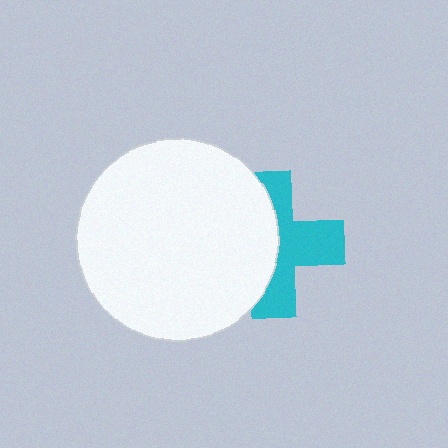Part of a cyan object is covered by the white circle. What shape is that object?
It is a cross.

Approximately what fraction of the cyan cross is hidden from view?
Roughly 48% of the cyan cross is hidden behind the white circle.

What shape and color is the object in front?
The object in front is a white circle.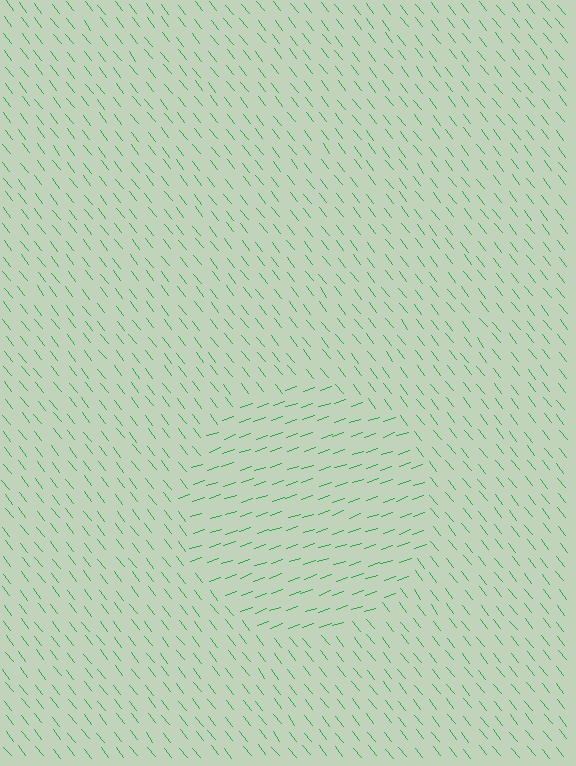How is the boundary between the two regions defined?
The boundary is defined purely by a change in line orientation (approximately 71 degrees difference). All lines are the same color and thickness.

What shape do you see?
I see a circle.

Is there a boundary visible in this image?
Yes, there is a texture boundary formed by a change in line orientation.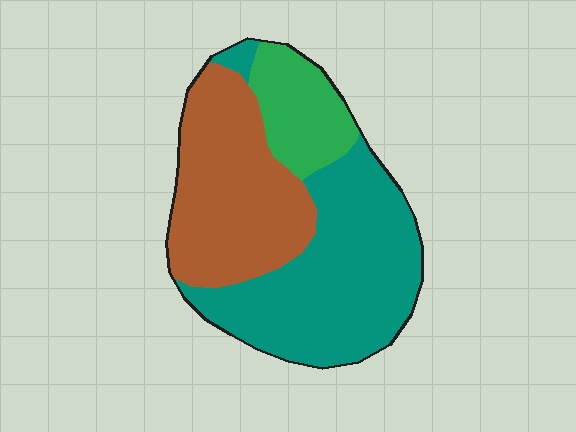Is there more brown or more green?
Brown.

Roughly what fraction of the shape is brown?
Brown covers roughly 35% of the shape.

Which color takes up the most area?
Teal, at roughly 45%.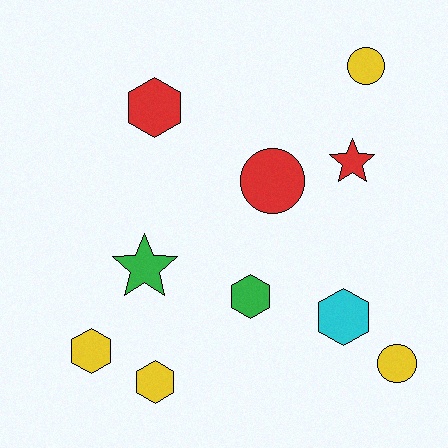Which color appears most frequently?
Yellow, with 4 objects.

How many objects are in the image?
There are 10 objects.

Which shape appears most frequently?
Hexagon, with 5 objects.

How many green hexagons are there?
There is 1 green hexagon.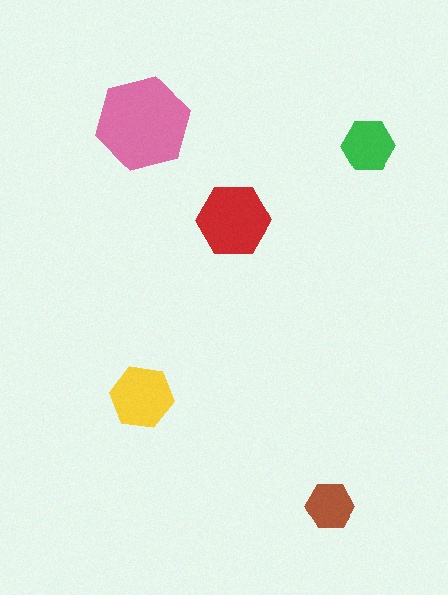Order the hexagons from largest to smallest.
the pink one, the red one, the yellow one, the green one, the brown one.